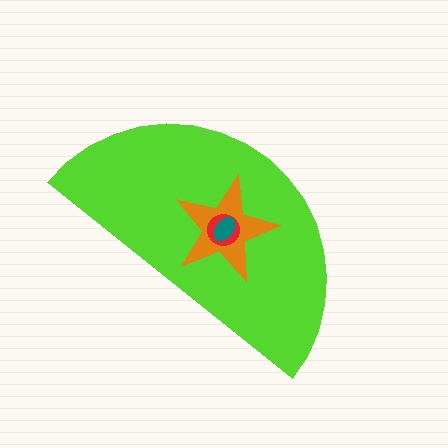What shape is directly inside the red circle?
The teal ellipse.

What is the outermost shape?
The lime semicircle.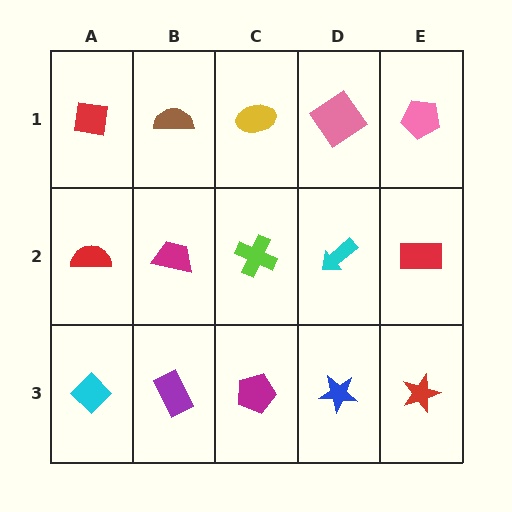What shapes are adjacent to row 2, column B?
A brown semicircle (row 1, column B), a purple rectangle (row 3, column B), a red semicircle (row 2, column A), a lime cross (row 2, column C).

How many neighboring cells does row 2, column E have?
3.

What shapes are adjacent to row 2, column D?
A pink diamond (row 1, column D), a blue star (row 3, column D), a lime cross (row 2, column C), a red rectangle (row 2, column E).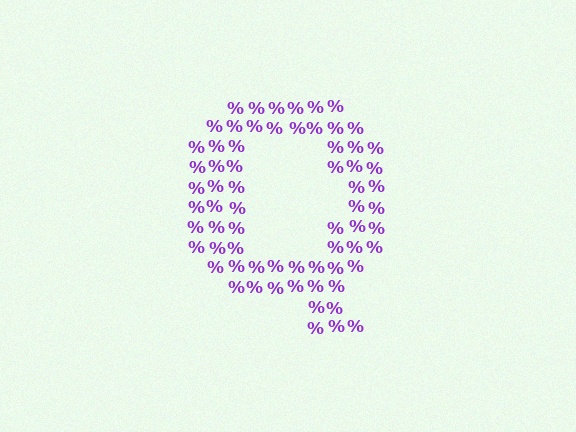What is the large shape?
The large shape is the letter Q.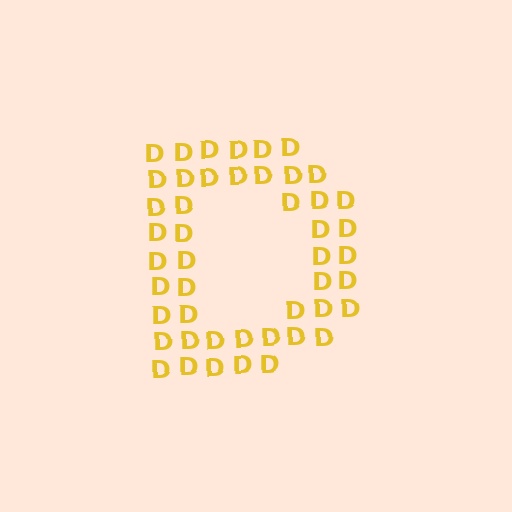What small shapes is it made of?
It is made of small letter D's.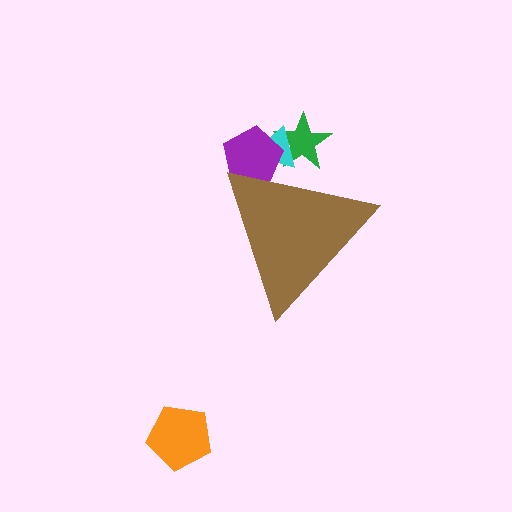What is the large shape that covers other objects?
A brown triangle.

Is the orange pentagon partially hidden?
No, the orange pentagon is fully visible.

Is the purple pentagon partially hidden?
Yes, the purple pentagon is partially hidden behind the brown triangle.